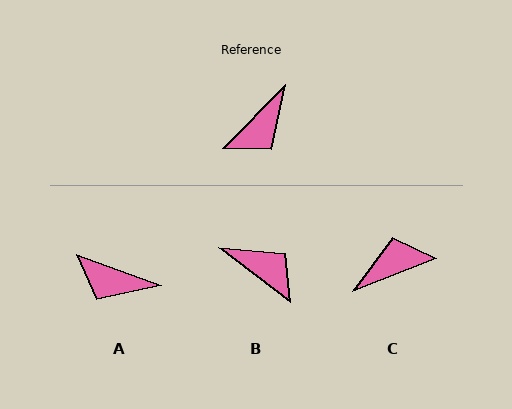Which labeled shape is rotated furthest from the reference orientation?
C, about 156 degrees away.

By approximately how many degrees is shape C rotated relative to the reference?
Approximately 156 degrees counter-clockwise.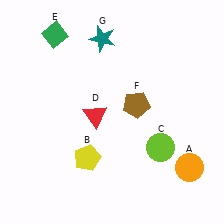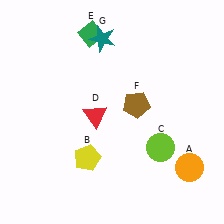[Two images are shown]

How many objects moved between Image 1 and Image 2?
1 object moved between the two images.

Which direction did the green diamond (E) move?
The green diamond (E) moved right.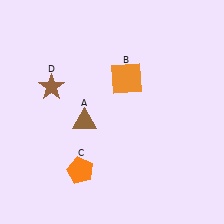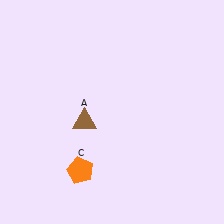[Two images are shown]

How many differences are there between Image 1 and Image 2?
There are 2 differences between the two images.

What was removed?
The orange square (B), the brown star (D) were removed in Image 2.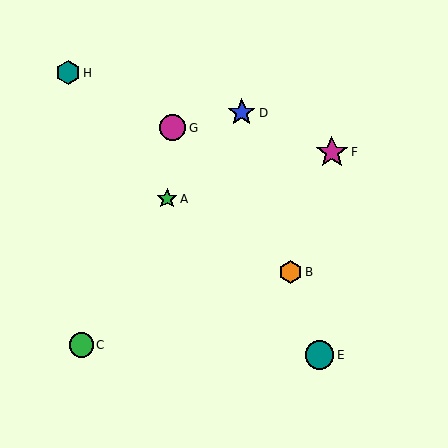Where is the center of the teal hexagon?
The center of the teal hexagon is at (68, 73).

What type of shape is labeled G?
Shape G is a magenta circle.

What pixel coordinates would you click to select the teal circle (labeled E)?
Click at (319, 355) to select the teal circle E.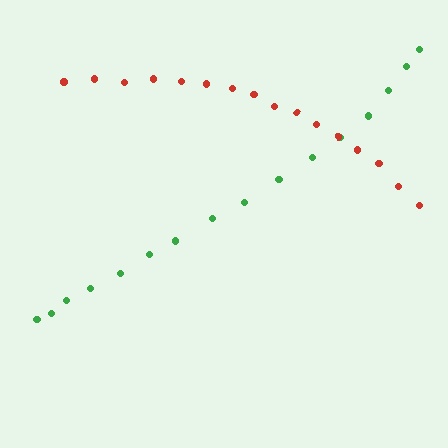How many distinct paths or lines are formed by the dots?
There are 2 distinct paths.